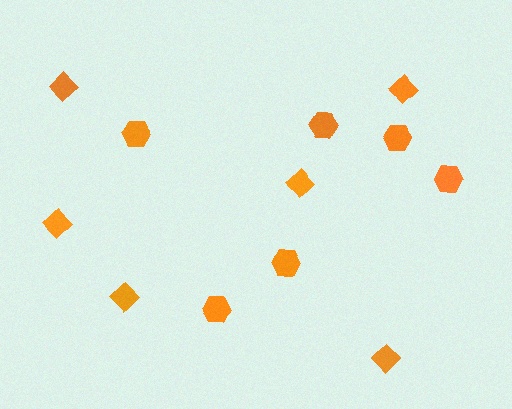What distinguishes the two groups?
There are 2 groups: one group of hexagons (6) and one group of diamonds (6).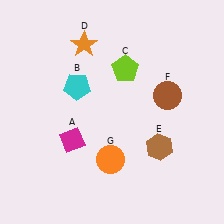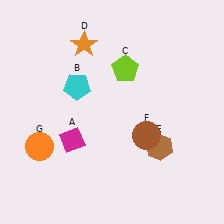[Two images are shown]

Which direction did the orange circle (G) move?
The orange circle (G) moved left.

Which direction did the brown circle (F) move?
The brown circle (F) moved down.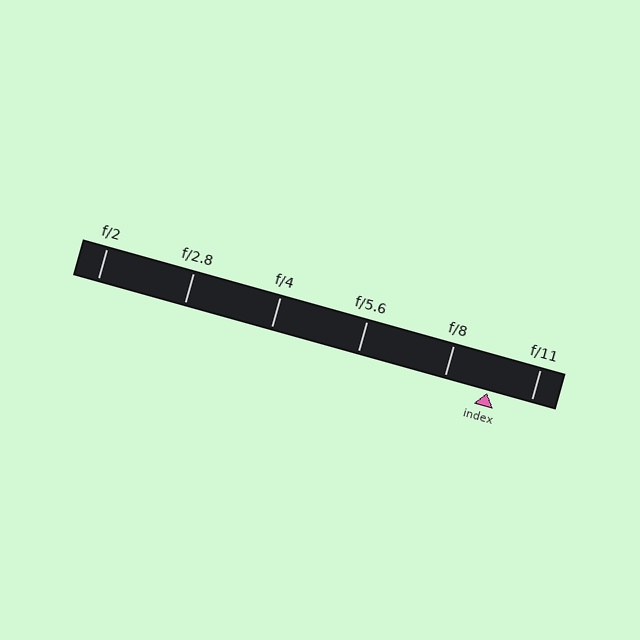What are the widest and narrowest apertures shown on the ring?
The widest aperture shown is f/2 and the narrowest is f/11.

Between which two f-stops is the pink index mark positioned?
The index mark is between f/8 and f/11.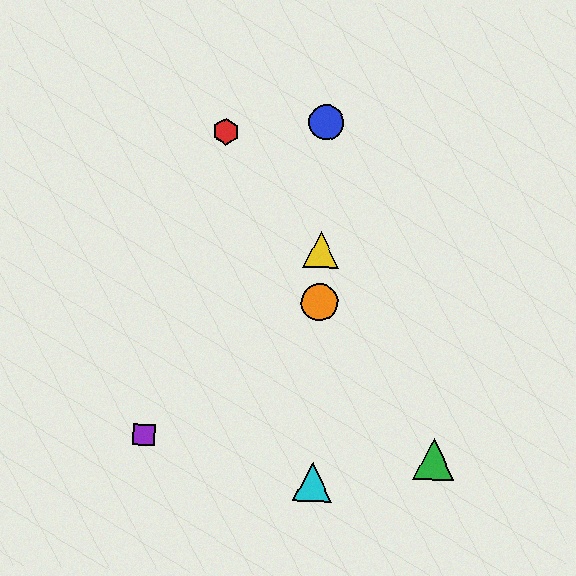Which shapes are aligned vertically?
The blue circle, the yellow triangle, the orange circle, the cyan triangle are aligned vertically.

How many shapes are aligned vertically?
4 shapes (the blue circle, the yellow triangle, the orange circle, the cyan triangle) are aligned vertically.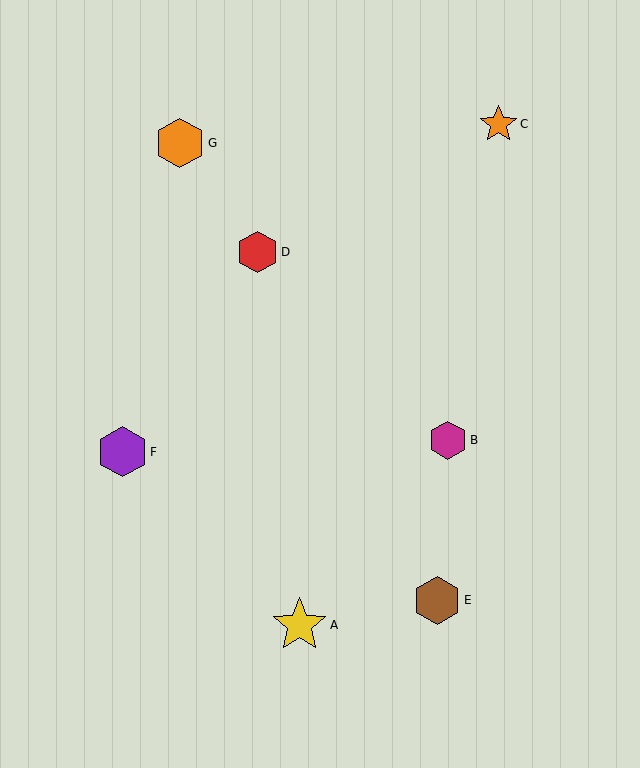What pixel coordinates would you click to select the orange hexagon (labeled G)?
Click at (180, 143) to select the orange hexagon G.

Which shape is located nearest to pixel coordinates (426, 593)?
The brown hexagon (labeled E) at (437, 600) is nearest to that location.